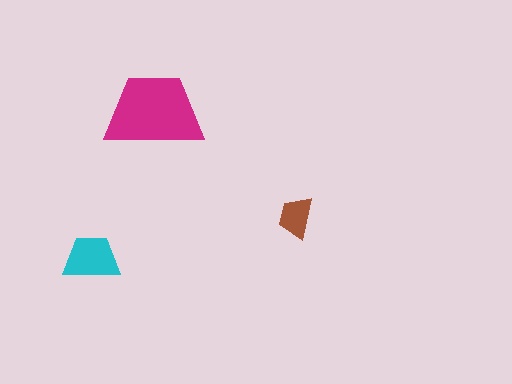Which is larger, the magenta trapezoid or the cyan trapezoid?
The magenta one.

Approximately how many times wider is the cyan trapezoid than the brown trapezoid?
About 1.5 times wider.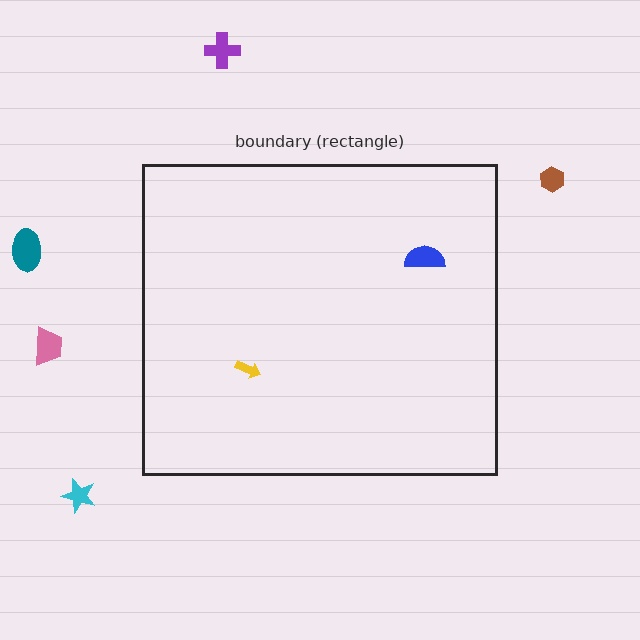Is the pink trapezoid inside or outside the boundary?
Outside.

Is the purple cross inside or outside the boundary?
Outside.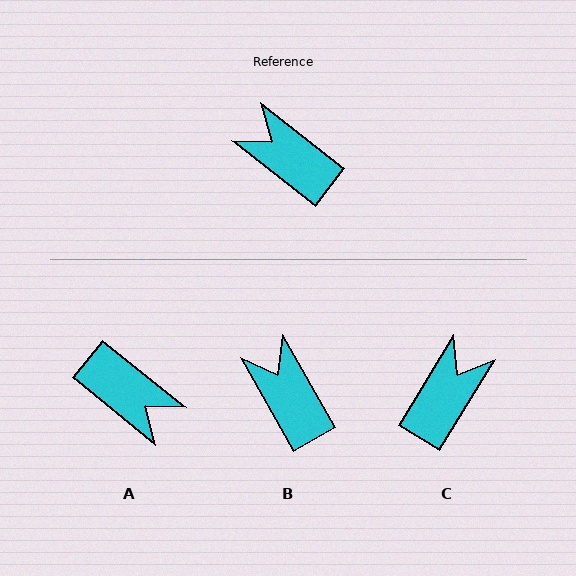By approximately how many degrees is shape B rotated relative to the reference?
Approximately 22 degrees clockwise.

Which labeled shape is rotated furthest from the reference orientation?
A, about 179 degrees away.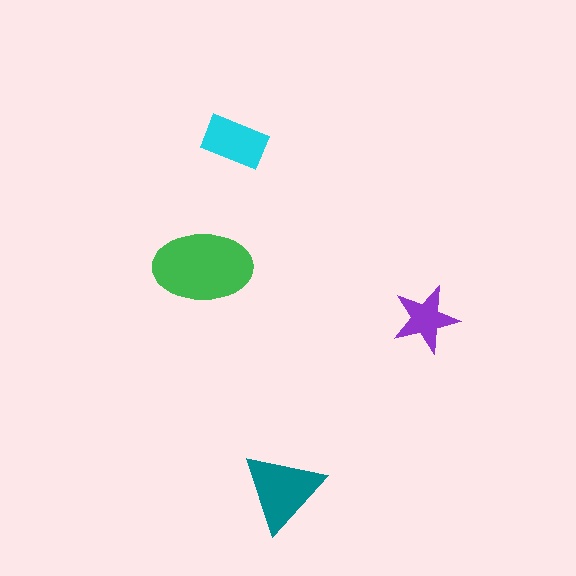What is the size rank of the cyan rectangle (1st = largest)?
3rd.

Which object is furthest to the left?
The green ellipse is leftmost.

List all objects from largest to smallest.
The green ellipse, the teal triangle, the cyan rectangle, the purple star.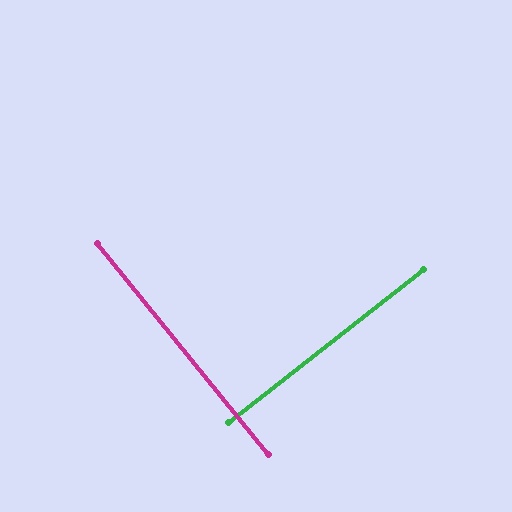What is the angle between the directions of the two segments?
Approximately 89 degrees.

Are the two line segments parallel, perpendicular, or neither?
Perpendicular — they meet at approximately 89°.